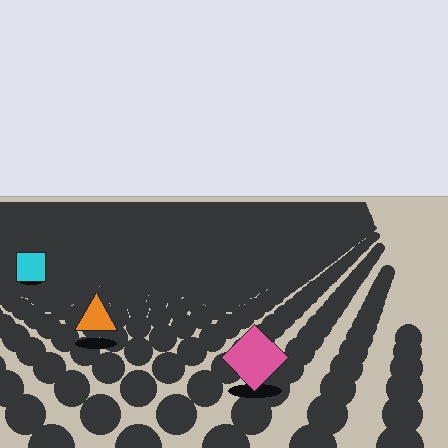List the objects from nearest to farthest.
From nearest to farthest: the pink diamond, the orange triangle, the cyan square.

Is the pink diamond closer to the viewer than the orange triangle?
Yes. The pink diamond is closer — you can tell from the texture gradient: the ground texture is coarser near it.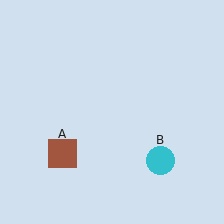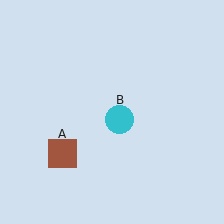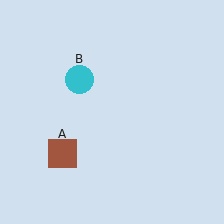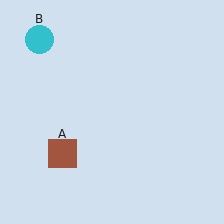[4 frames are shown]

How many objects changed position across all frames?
1 object changed position: cyan circle (object B).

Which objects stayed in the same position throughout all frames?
Brown square (object A) remained stationary.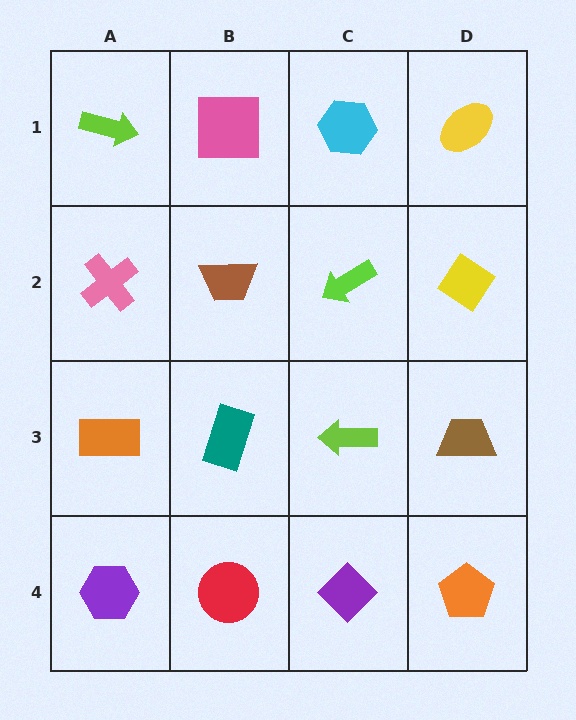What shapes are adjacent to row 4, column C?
A lime arrow (row 3, column C), a red circle (row 4, column B), an orange pentagon (row 4, column D).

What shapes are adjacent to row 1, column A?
A pink cross (row 2, column A), a pink square (row 1, column B).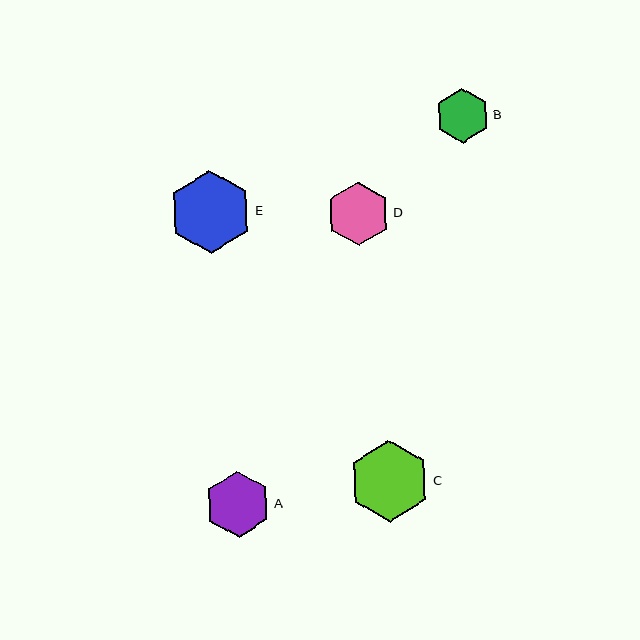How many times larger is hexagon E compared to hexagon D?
Hexagon E is approximately 1.3 times the size of hexagon D.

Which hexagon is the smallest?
Hexagon B is the smallest with a size of approximately 55 pixels.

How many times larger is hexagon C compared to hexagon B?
Hexagon C is approximately 1.5 times the size of hexagon B.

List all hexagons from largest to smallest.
From largest to smallest: E, C, A, D, B.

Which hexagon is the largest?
Hexagon E is the largest with a size of approximately 83 pixels.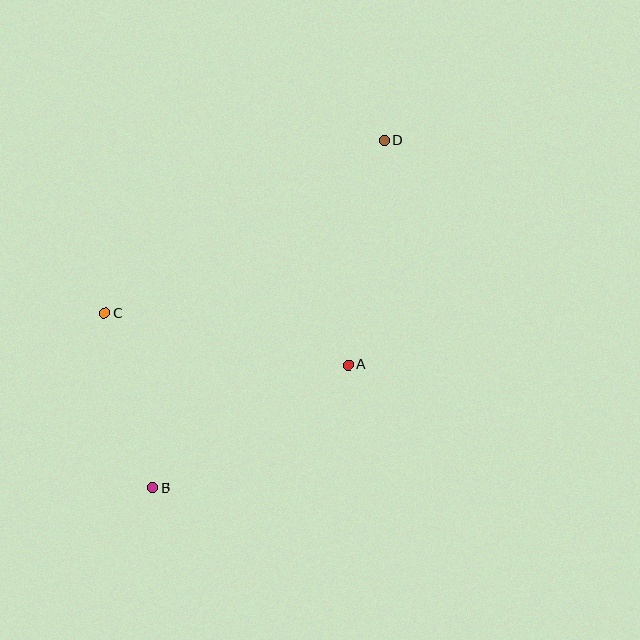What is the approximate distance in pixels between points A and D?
The distance between A and D is approximately 227 pixels.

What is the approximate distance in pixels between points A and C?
The distance between A and C is approximately 249 pixels.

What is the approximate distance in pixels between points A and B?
The distance between A and B is approximately 231 pixels.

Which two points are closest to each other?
Points B and C are closest to each other.